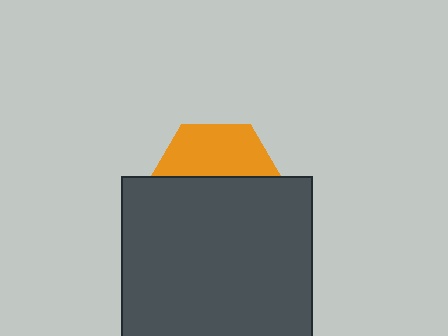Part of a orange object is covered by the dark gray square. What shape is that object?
It is a hexagon.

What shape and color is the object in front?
The object in front is a dark gray square.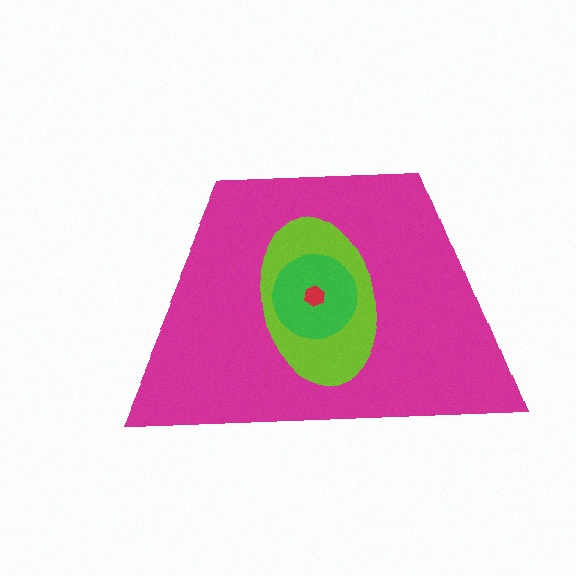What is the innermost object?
The red hexagon.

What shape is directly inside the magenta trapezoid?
The lime ellipse.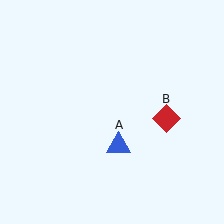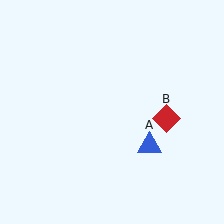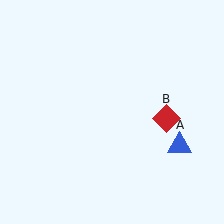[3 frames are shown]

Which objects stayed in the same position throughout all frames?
Red diamond (object B) remained stationary.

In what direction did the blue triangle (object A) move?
The blue triangle (object A) moved right.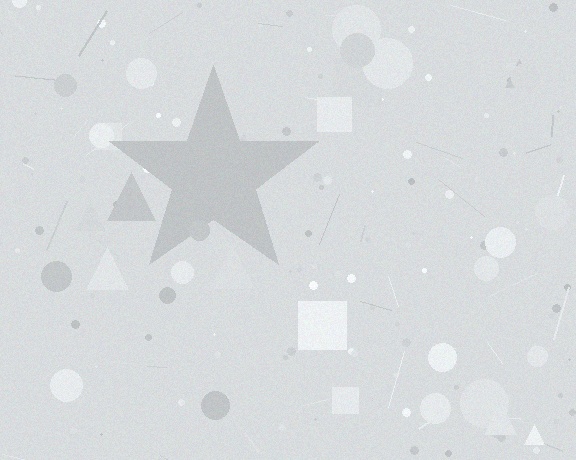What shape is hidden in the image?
A star is hidden in the image.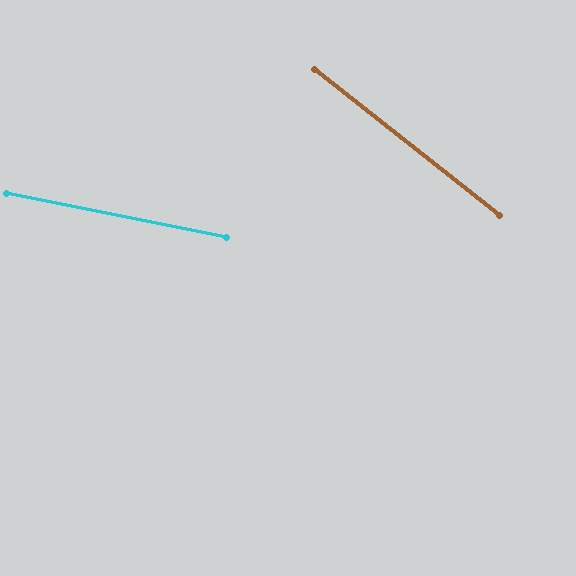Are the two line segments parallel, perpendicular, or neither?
Neither parallel nor perpendicular — they differ by about 27°.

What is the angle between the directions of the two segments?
Approximately 27 degrees.